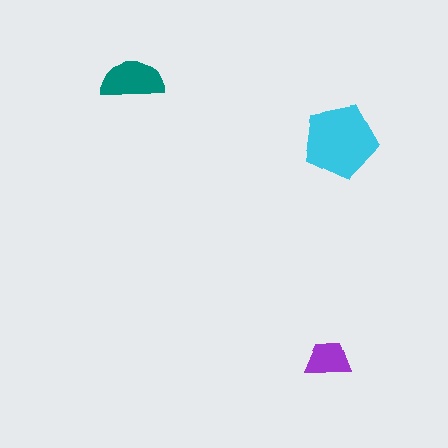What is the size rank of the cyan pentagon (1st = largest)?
1st.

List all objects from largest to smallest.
The cyan pentagon, the teal semicircle, the purple trapezoid.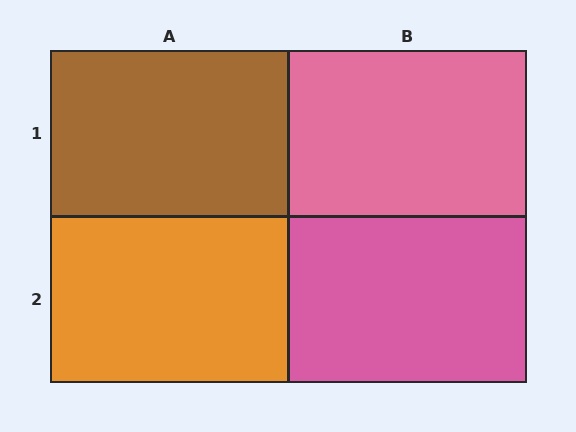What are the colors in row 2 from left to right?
Orange, pink.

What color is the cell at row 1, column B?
Pink.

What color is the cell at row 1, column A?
Brown.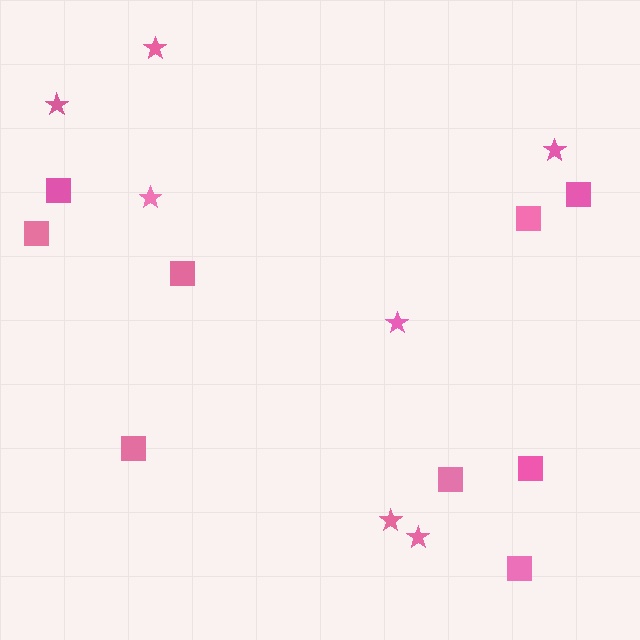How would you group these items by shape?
There are 2 groups: one group of stars (7) and one group of squares (9).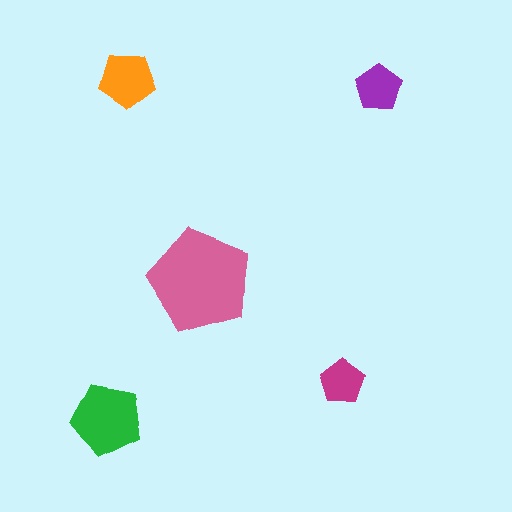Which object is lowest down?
The green pentagon is bottommost.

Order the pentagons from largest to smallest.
the pink one, the green one, the orange one, the purple one, the magenta one.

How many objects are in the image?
There are 5 objects in the image.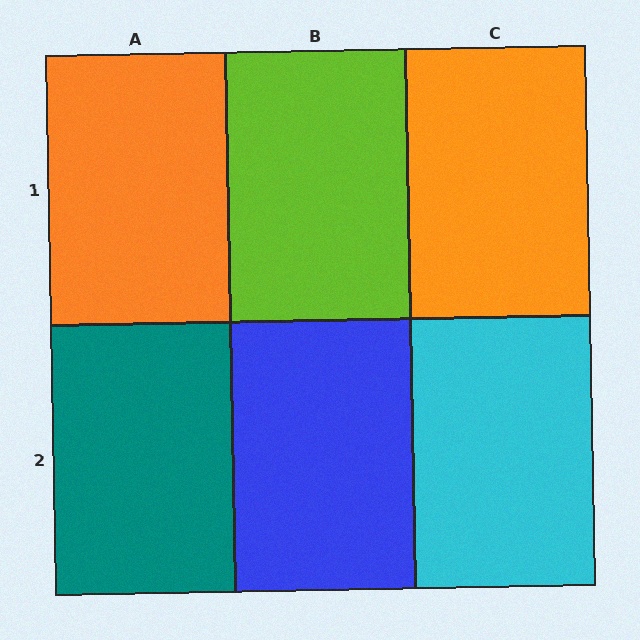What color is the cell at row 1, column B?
Lime.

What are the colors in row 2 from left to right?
Teal, blue, cyan.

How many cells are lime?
1 cell is lime.